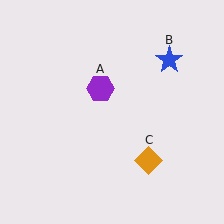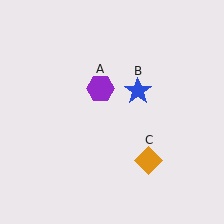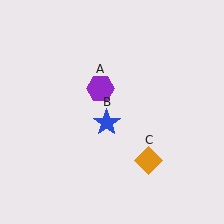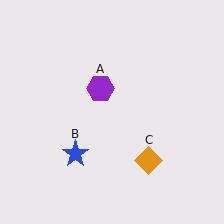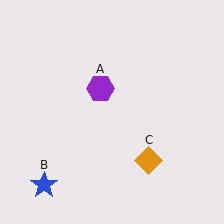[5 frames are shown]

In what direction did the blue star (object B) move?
The blue star (object B) moved down and to the left.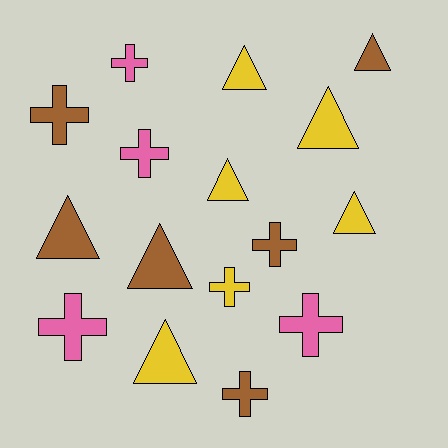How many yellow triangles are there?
There are 5 yellow triangles.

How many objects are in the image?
There are 16 objects.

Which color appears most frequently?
Brown, with 6 objects.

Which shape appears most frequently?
Triangle, with 8 objects.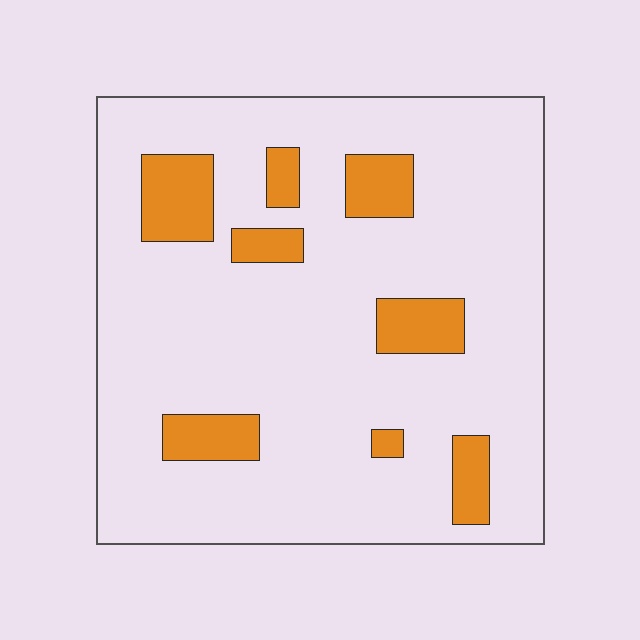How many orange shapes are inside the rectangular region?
8.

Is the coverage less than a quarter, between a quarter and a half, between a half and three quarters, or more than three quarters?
Less than a quarter.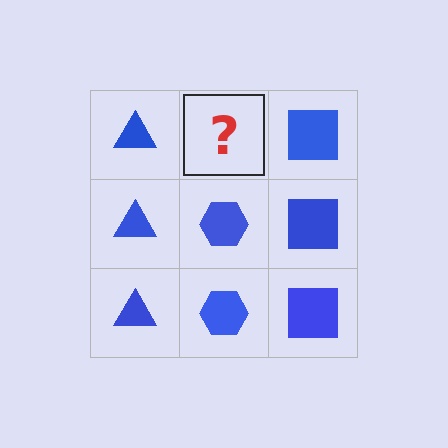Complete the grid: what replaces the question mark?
The question mark should be replaced with a blue hexagon.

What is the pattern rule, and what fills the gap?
The rule is that each column has a consistent shape. The gap should be filled with a blue hexagon.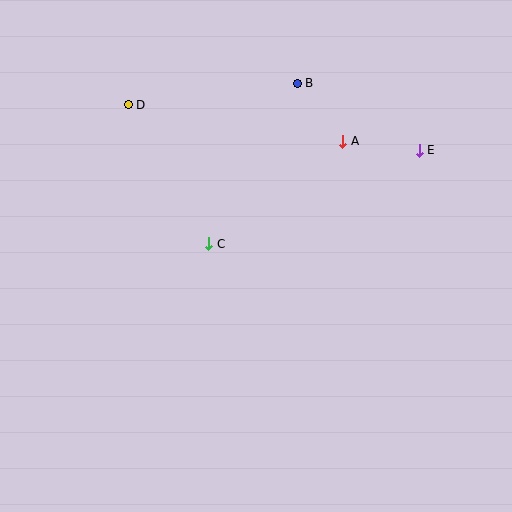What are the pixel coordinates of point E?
Point E is at (419, 150).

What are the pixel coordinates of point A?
Point A is at (343, 141).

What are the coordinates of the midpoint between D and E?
The midpoint between D and E is at (274, 127).